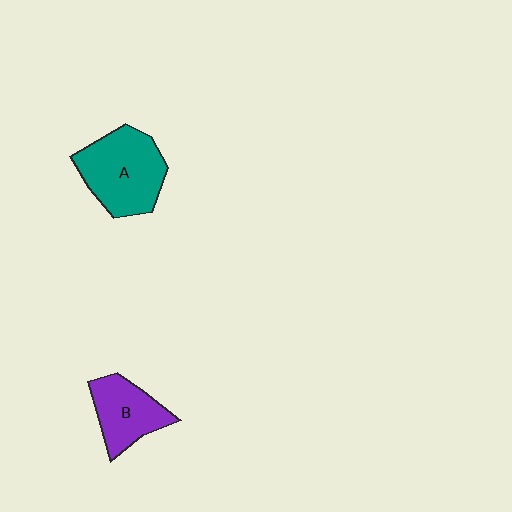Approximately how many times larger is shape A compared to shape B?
Approximately 1.4 times.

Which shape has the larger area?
Shape A (teal).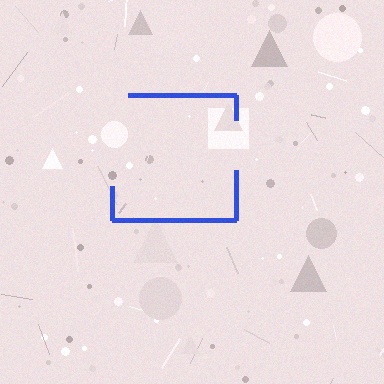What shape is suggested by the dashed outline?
The dashed outline suggests a square.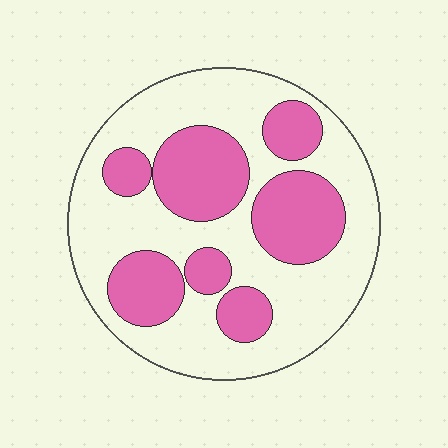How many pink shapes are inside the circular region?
7.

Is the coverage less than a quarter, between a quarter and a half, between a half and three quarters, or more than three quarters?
Between a quarter and a half.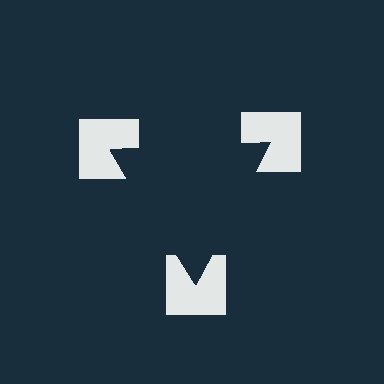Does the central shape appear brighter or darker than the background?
It typically appears slightly darker than the background, even though no actual brightness change is drawn.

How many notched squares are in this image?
There are 3 — one at each vertex of the illusory triangle.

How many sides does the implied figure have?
3 sides.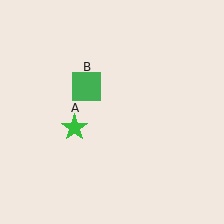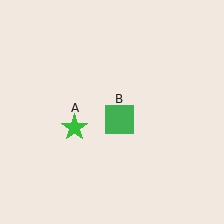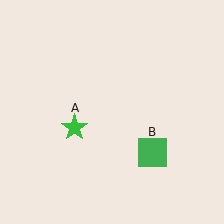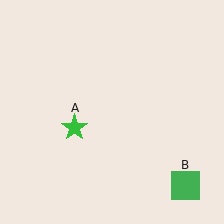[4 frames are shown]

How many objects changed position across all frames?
1 object changed position: green square (object B).